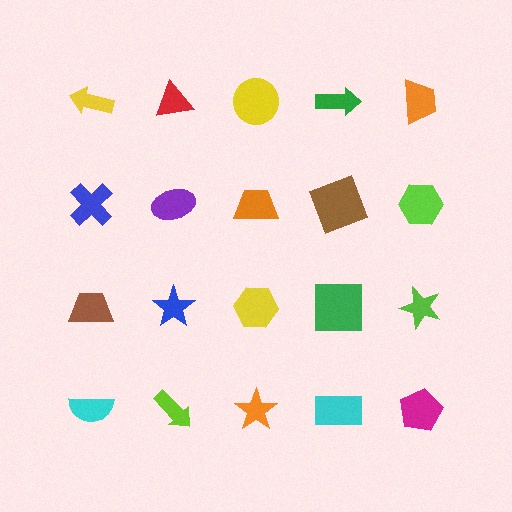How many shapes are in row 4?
5 shapes.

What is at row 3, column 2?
A blue star.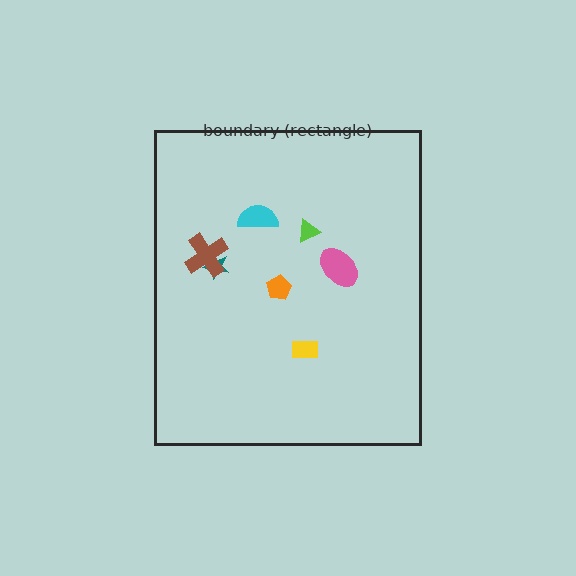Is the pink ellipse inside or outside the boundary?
Inside.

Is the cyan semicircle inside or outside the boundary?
Inside.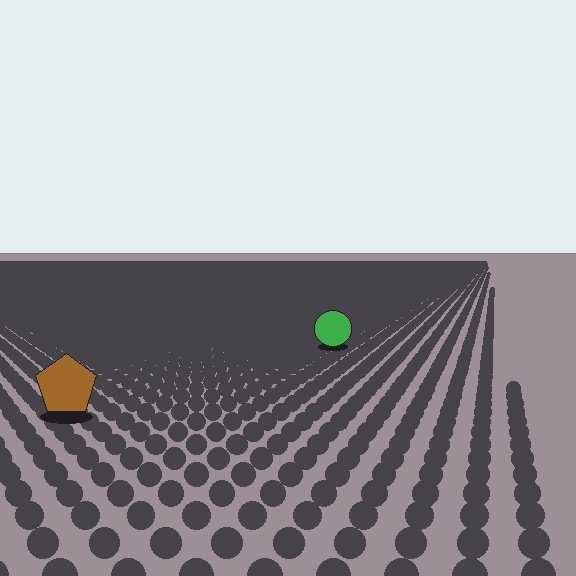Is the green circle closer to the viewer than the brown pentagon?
No. The brown pentagon is closer — you can tell from the texture gradient: the ground texture is coarser near it.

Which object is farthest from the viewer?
The green circle is farthest from the viewer. It appears smaller and the ground texture around it is denser.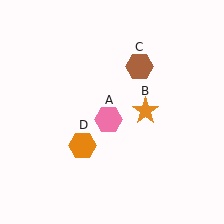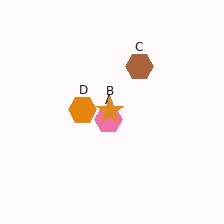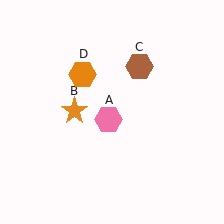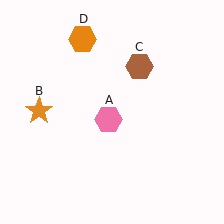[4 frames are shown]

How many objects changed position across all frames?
2 objects changed position: orange star (object B), orange hexagon (object D).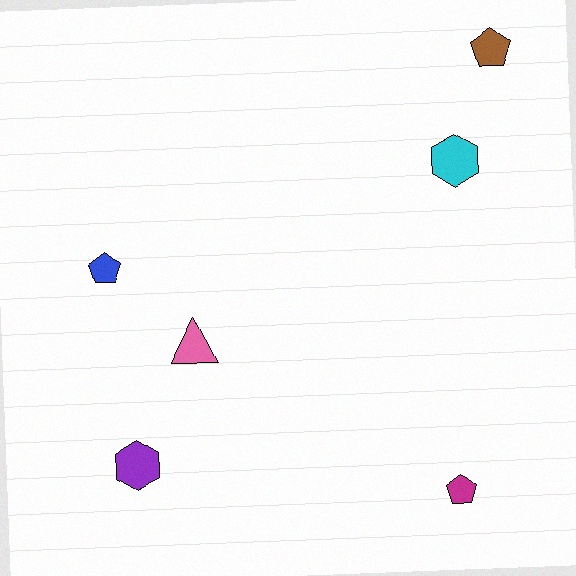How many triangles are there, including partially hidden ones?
There is 1 triangle.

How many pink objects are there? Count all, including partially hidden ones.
There is 1 pink object.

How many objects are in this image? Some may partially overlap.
There are 6 objects.